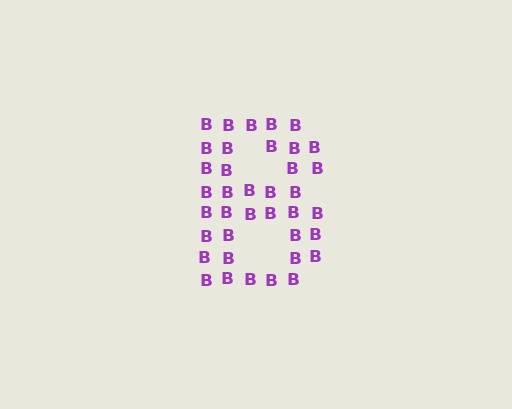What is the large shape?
The large shape is the letter B.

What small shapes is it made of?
It is made of small letter B's.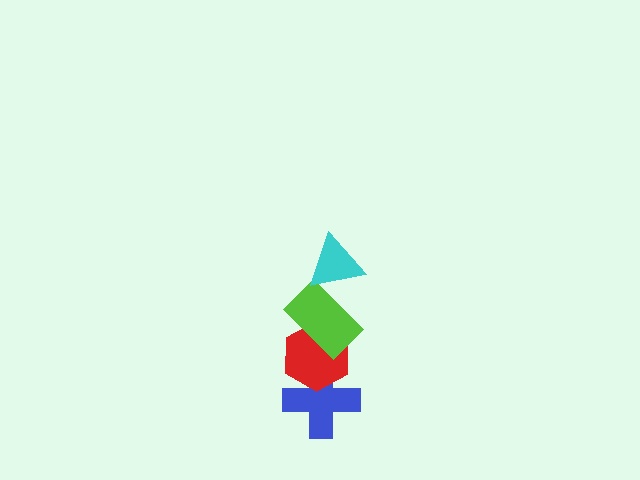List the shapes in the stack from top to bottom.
From top to bottom: the cyan triangle, the lime rectangle, the red hexagon, the blue cross.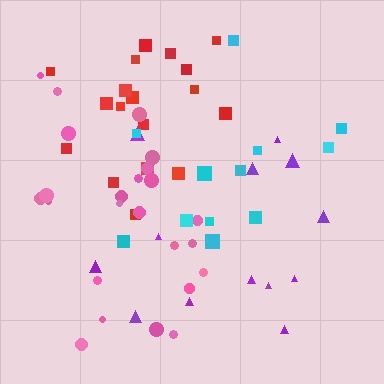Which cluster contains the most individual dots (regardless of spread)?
Pink (24).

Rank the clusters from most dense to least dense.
red, pink, cyan, purple.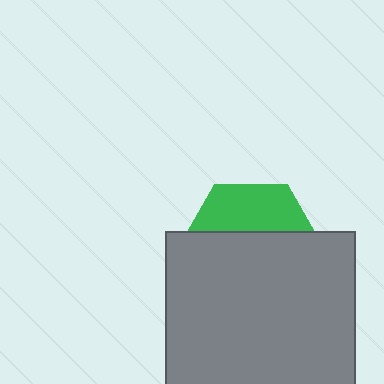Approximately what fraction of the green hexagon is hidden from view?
Roughly 65% of the green hexagon is hidden behind the gray square.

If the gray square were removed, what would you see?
You would see the complete green hexagon.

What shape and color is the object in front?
The object in front is a gray square.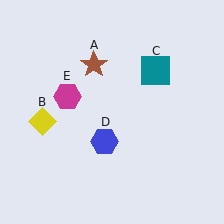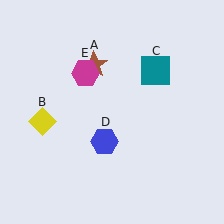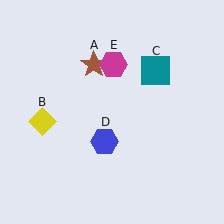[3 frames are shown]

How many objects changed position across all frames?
1 object changed position: magenta hexagon (object E).